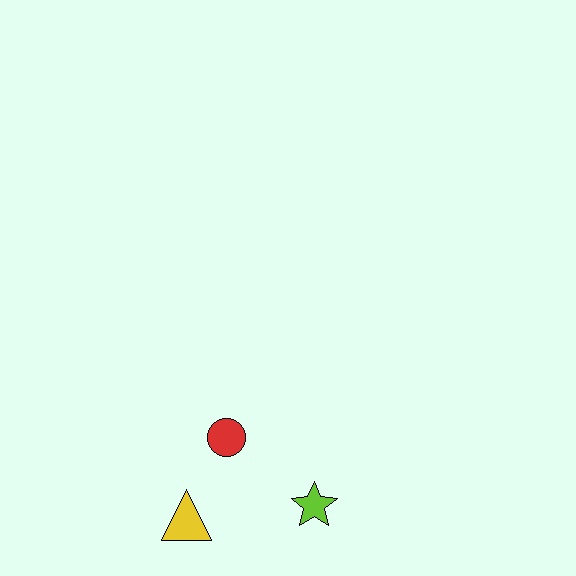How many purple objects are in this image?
There are no purple objects.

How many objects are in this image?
There are 3 objects.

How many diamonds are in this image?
There are no diamonds.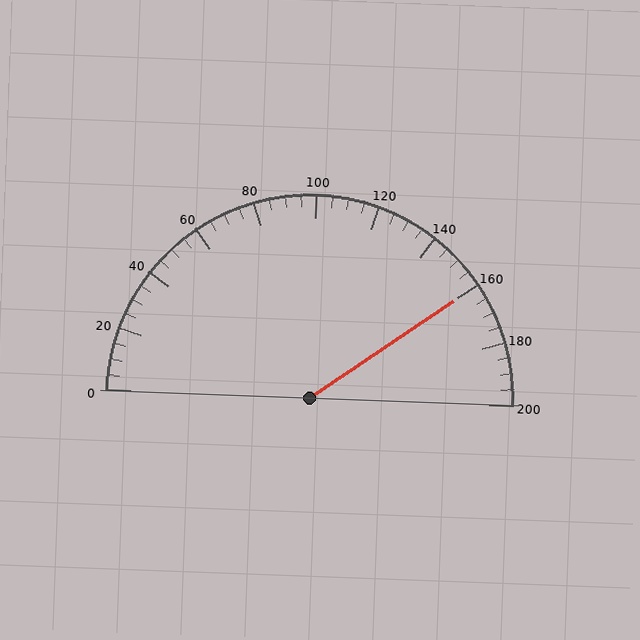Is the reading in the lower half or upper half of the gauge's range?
The reading is in the upper half of the range (0 to 200).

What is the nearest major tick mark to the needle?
The nearest major tick mark is 160.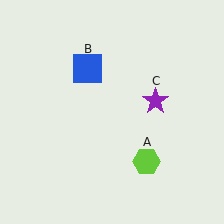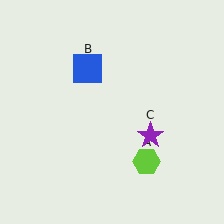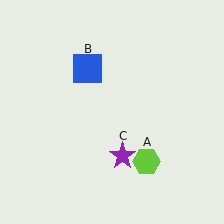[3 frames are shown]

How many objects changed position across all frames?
1 object changed position: purple star (object C).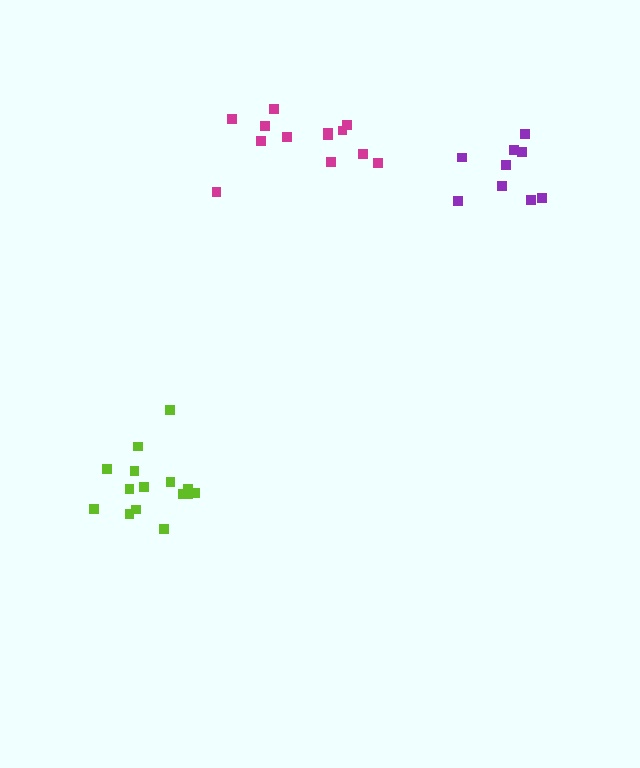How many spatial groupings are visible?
There are 3 spatial groupings.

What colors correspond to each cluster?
The clusters are colored: lime, magenta, purple.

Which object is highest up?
The magenta cluster is topmost.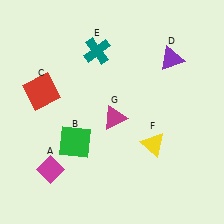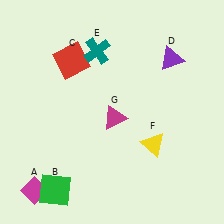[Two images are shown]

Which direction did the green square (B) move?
The green square (B) moved down.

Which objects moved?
The objects that moved are: the magenta diamond (A), the green square (B), the red square (C).